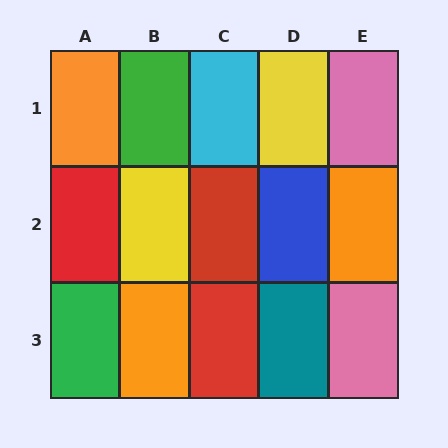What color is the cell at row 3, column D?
Teal.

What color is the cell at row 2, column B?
Yellow.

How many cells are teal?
1 cell is teal.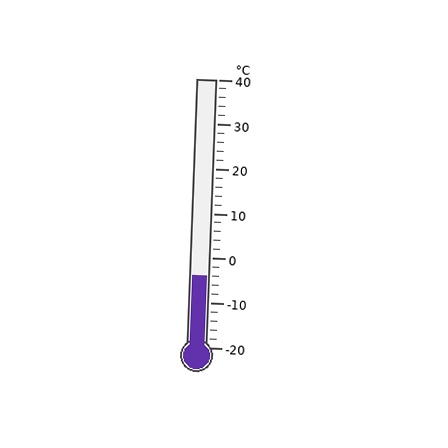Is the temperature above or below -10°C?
The temperature is above -10°C.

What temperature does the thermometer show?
The thermometer shows approximately -4°C.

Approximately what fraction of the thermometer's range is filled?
The thermometer is filled to approximately 25% of its range.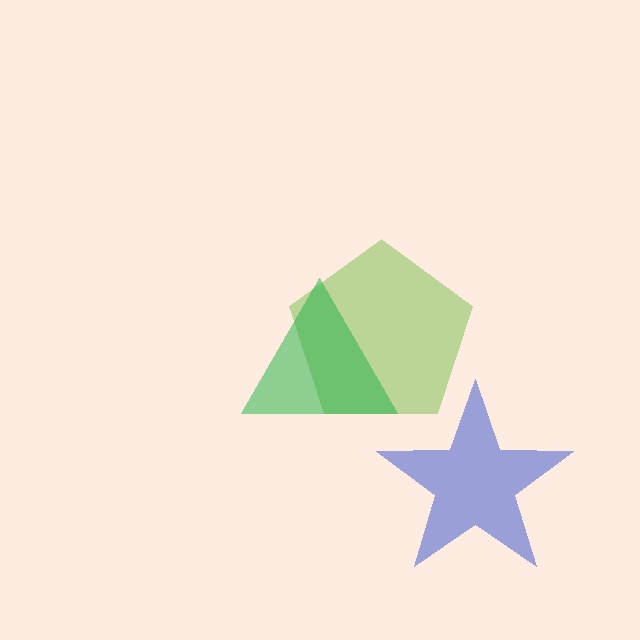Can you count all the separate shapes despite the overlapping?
Yes, there are 3 separate shapes.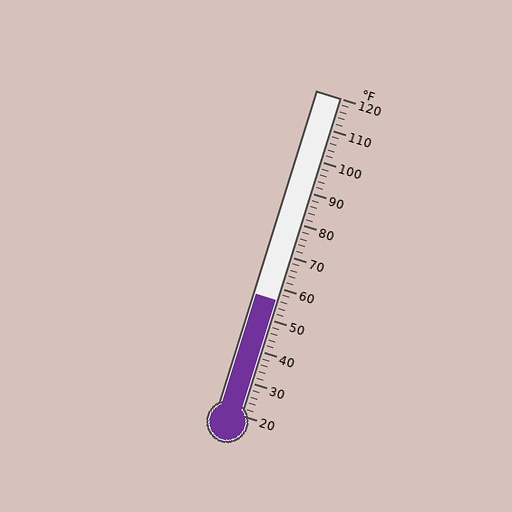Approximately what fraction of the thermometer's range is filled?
The thermometer is filled to approximately 35% of its range.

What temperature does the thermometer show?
The thermometer shows approximately 56°F.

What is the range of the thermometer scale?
The thermometer scale ranges from 20°F to 120°F.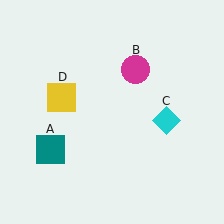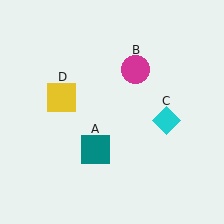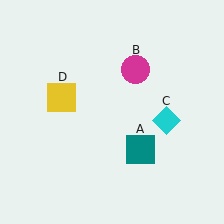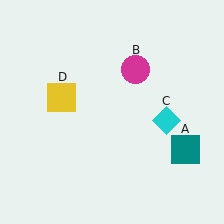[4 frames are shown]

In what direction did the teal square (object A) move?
The teal square (object A) moved right.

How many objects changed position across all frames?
1 object changed position: teal square (object A).